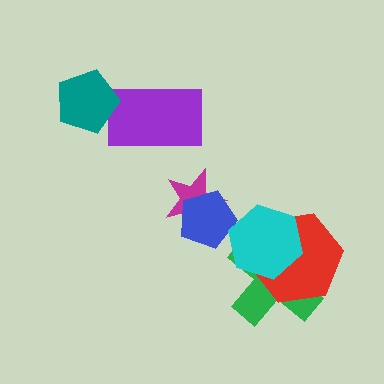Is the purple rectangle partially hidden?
Yes, it is partially covered by another shape.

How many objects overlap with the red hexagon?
2 objects overlap with the red hexagon.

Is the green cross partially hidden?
Yes, it is partially covered by another shape.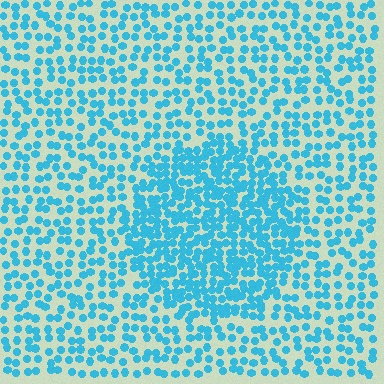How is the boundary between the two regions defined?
The boundary is defined by a change in element density (approximately 1.9x ratio). All elements are the same color, size, and shape.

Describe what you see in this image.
The image contains small cyan elements arranged at two different densities. A circle-shaped region is visible where the elements are more densely packed than the surrounding area.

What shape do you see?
I see a circle.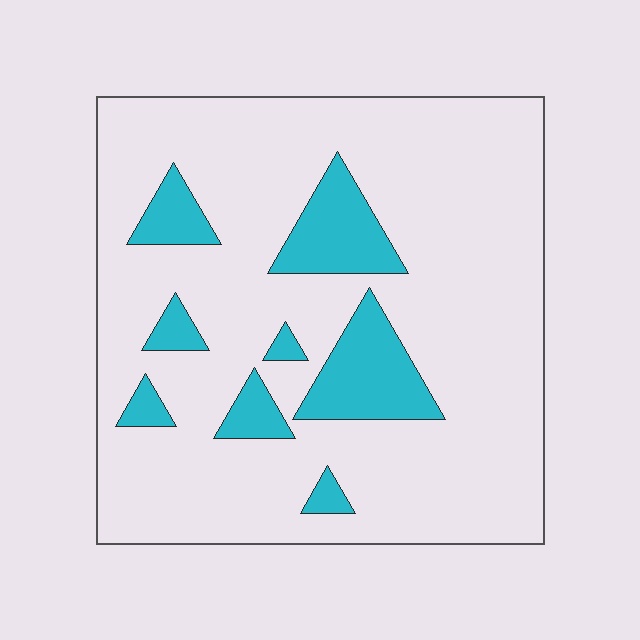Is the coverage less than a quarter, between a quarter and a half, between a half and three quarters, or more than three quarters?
Less than a quarter.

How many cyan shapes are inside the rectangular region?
8.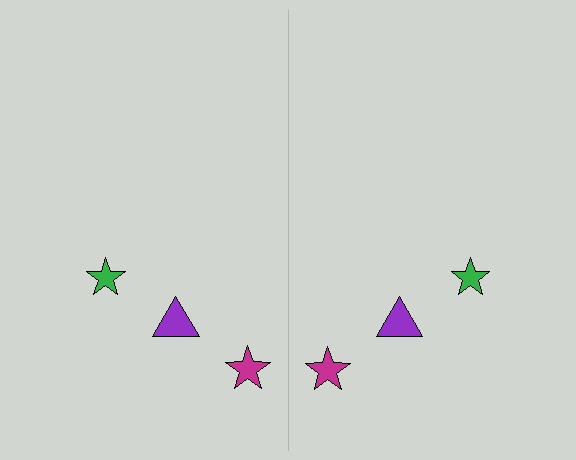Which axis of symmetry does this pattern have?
The pattern has a vertical axis of symmetry running through the center of the image.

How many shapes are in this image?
There are 6 shapes in this image.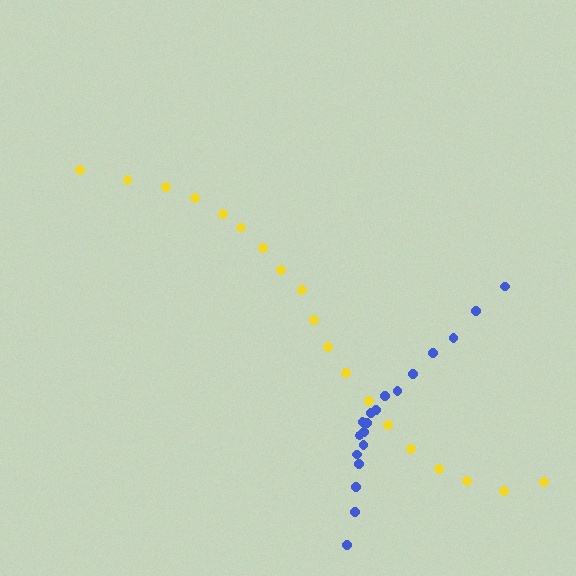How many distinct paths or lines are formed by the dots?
There are 2 distinct paths.